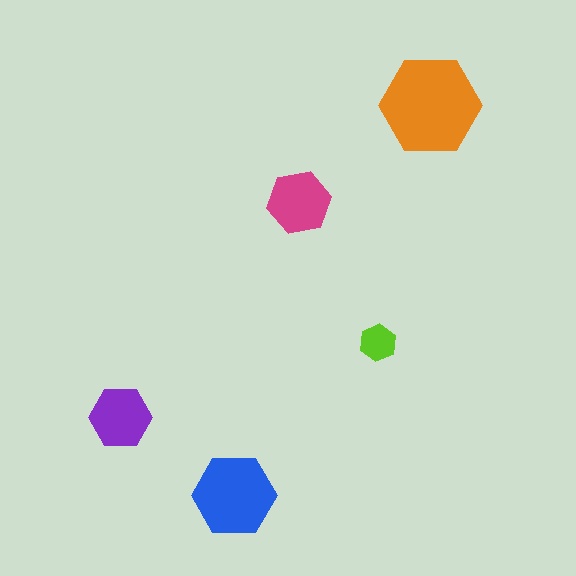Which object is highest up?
The orange hexagon is topmost.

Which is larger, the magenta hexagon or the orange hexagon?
The orange one.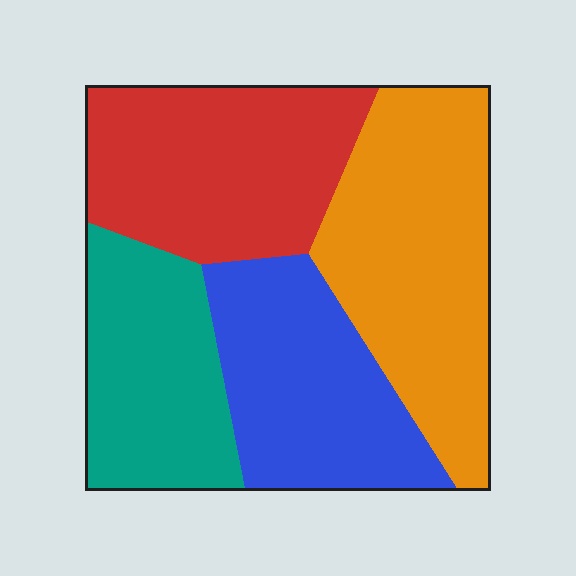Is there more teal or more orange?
Orange.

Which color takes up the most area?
Orange, at roughly 30%.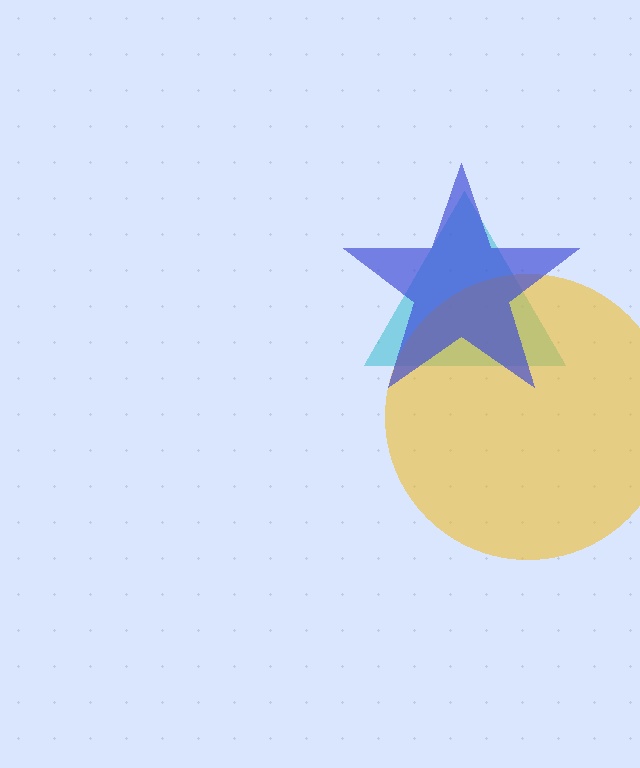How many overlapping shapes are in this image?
There are 3 overlapping shapes in the image.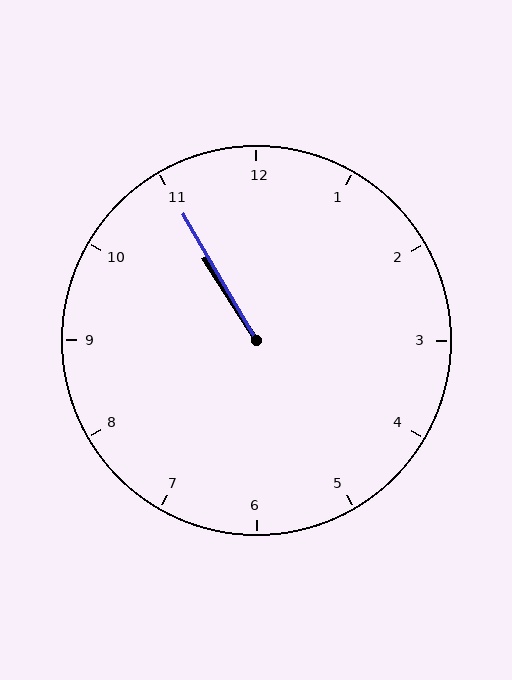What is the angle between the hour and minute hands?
Approximately 2 degrees.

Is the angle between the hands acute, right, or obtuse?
It is acute.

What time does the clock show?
10:55.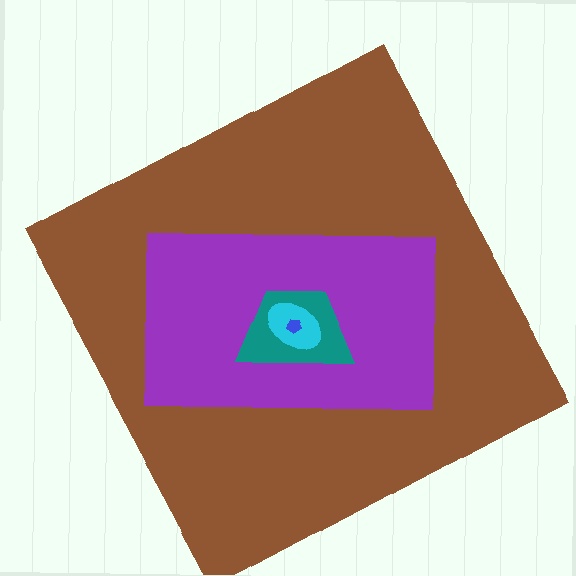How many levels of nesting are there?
5.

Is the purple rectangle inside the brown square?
Yes.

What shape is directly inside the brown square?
The purple rectangle.